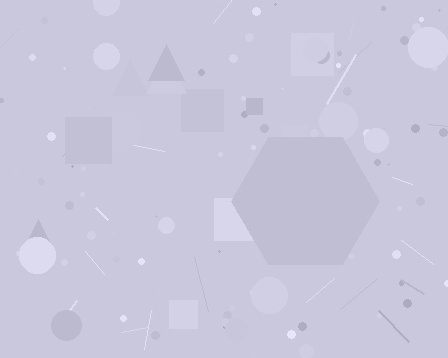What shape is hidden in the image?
A hexagon is hidden in the image.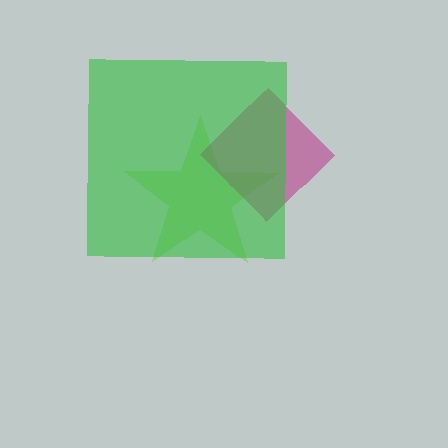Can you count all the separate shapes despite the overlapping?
Yes, there are 3 separate shapes.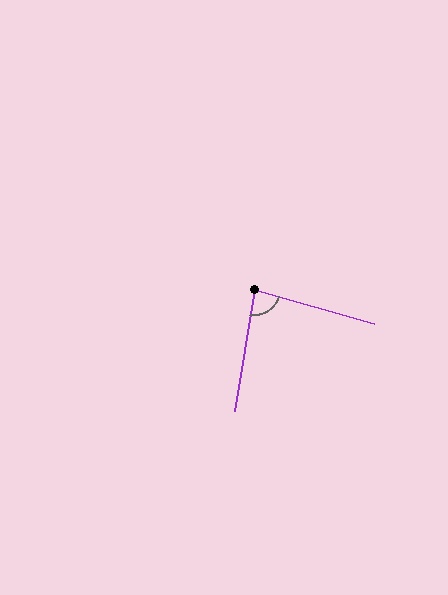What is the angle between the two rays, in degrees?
Approximately 83 degrees.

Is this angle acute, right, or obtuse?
It is acute.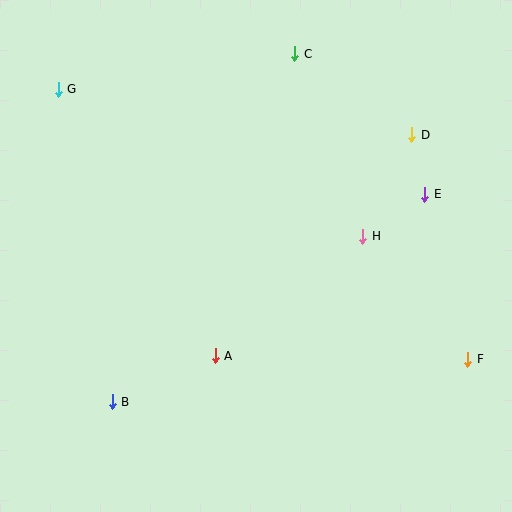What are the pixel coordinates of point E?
Point E is at (425, 194).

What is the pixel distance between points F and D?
The distance between F and D is 231 pixels.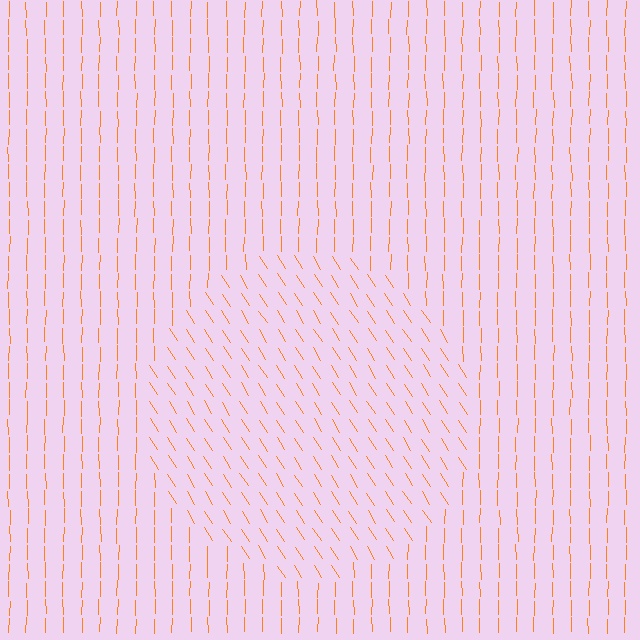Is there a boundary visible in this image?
Yes, there is a texture boundary formed by a change in line orientation.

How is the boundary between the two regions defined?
The boundary is defined purely by a change in line orientation (approximately 33 degrees difference). All lines are the same color and thickness.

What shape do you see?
I see a circle.